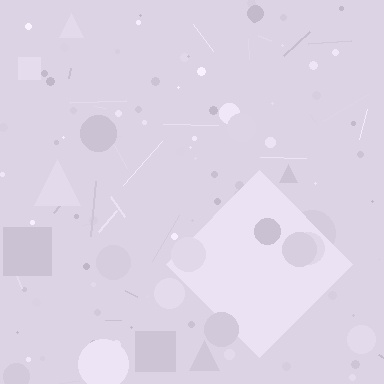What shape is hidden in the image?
A diamond is hidden in the image.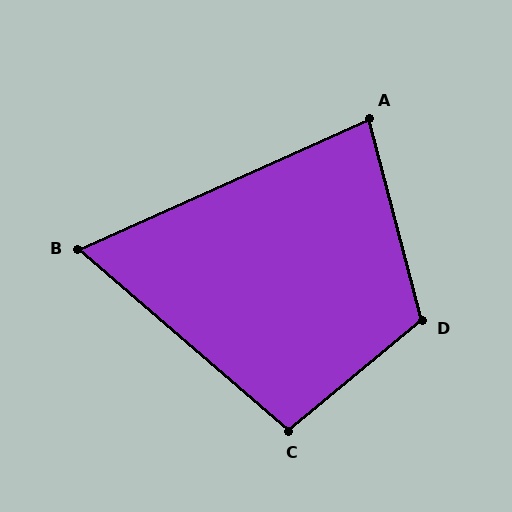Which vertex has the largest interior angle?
D, at approximately 115 degrees.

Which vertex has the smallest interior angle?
B, at approximately 65 degrees.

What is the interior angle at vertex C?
Approximately 100 degrees (obtuse).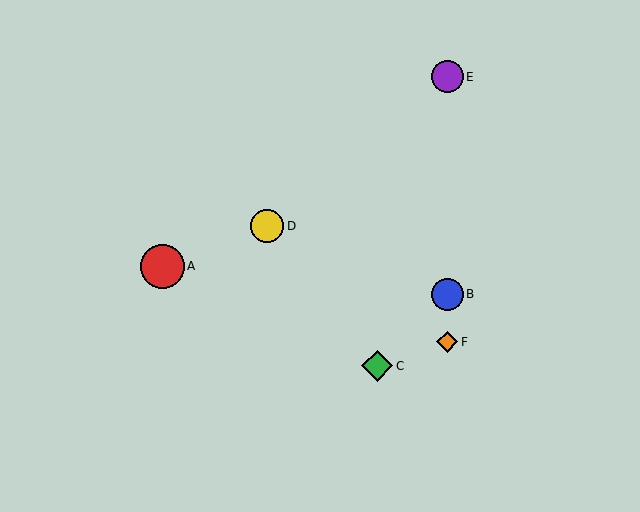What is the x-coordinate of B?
Object B is at x≈447.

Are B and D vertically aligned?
No, B is at x≈447 and D is at x≈267.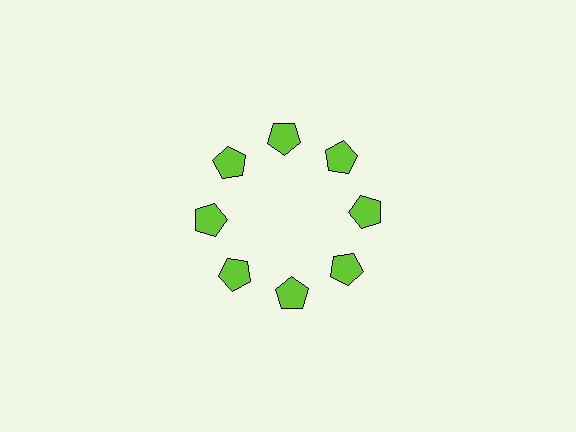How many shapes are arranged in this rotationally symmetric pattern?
There are 8 shapes, arranged in 8 groups of 1.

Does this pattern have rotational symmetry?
Yes, this pattern has 8-fold rotational symmetry. It looks the same after rotating 45 degrees around the center.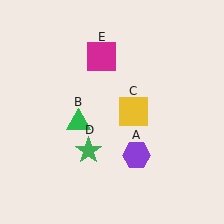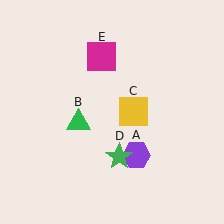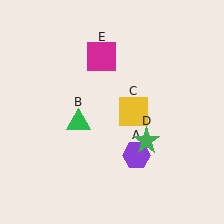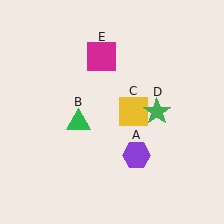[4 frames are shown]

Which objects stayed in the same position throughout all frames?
Purple hexagon (object A) and green triangle (object B) and yellow square (object C) and magenta square (object E) remained stationary.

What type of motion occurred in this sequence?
The green star (object D) rotated counterclockwise around the center of the scene.